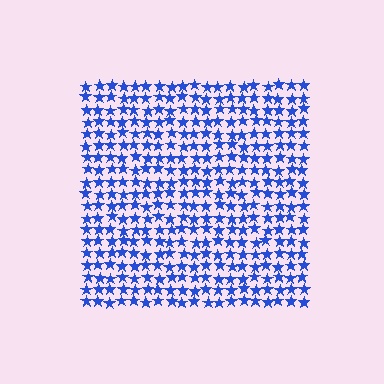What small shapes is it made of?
It is made of small stars.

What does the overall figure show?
The overall figure shows a square.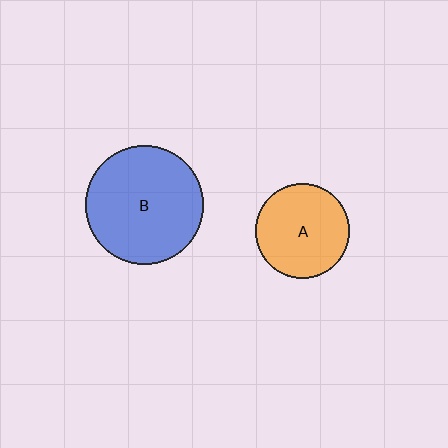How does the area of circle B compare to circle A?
Approximately 1.6 times.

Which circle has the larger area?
Circle B (blue).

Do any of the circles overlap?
No, none of the circles overlap.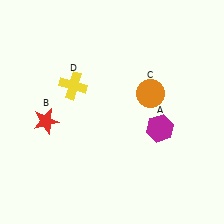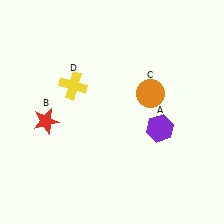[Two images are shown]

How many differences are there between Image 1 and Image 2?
There is 1 difference between the two images.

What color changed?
The hexagon (A) changed from magenta in Image 1 to purple in Image 2.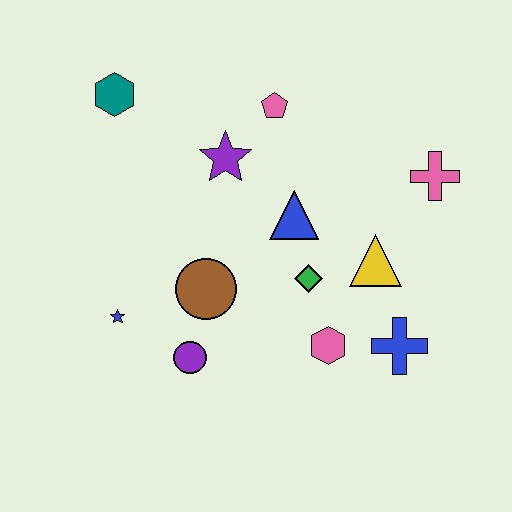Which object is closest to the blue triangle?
The green diamond is closest to the blue triangle.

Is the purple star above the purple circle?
Yes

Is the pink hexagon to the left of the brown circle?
No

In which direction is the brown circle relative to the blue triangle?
The brown circle is to the left of the blue triangle.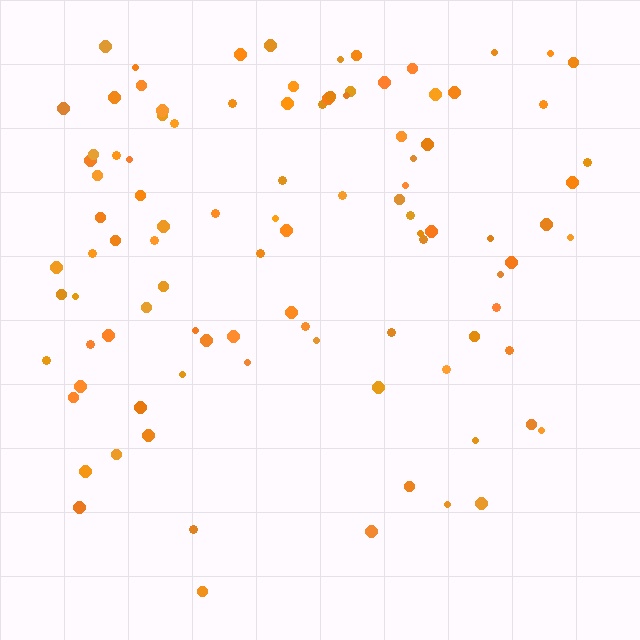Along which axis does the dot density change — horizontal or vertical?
Vertical.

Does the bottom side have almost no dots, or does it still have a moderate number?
Still a moderate number, just noticeably fewer than the top.